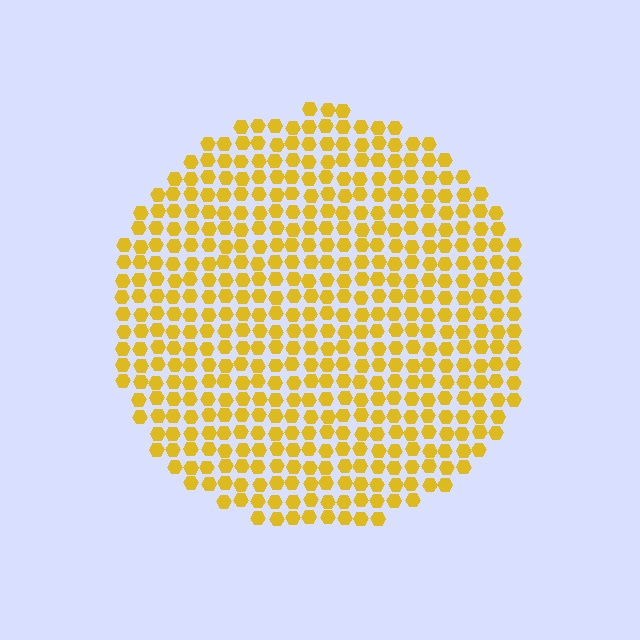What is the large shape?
The large shape is a circle.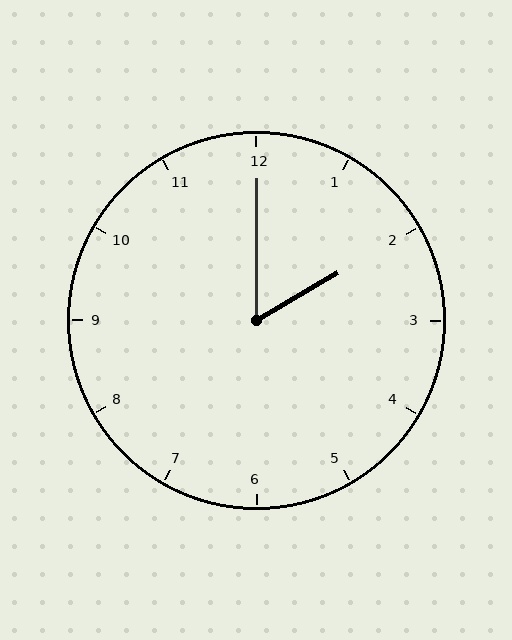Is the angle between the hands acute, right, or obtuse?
It is acute.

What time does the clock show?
2:00.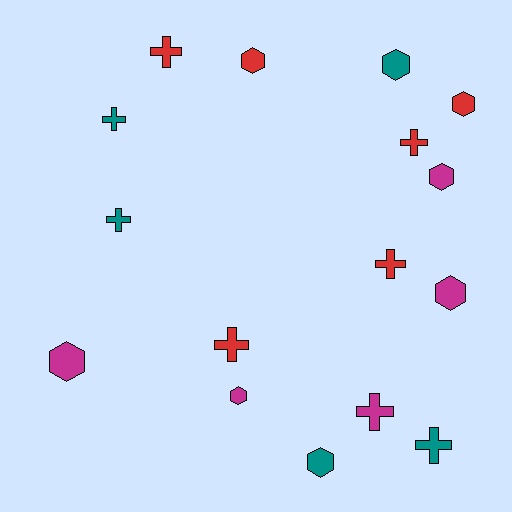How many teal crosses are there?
There are 3 teal crosses.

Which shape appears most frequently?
Cross, with 8 objects.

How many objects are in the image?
There are 16 objects.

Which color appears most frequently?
Red, with 6 objects.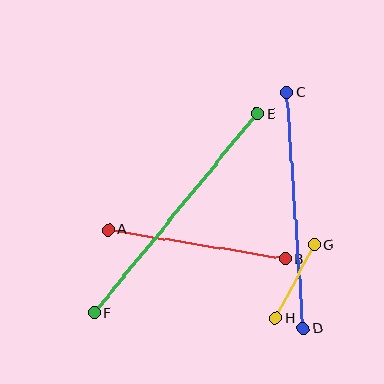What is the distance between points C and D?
The distance is approximately 236 pixels.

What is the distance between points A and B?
The distance is approximately 180 pixels.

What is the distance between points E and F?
The distance is approximately 257 pixels.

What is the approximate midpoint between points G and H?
The midpoint is at approximately (295, 281) pixels.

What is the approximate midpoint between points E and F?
The midpoint is at approximately (176, 213) pixels.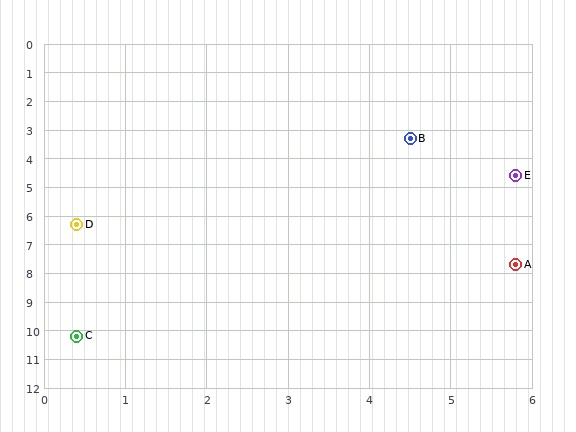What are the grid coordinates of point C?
Point C is at approximately (0.4, 10.2).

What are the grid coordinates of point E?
Point E is at approximately (5.8, 4.6).